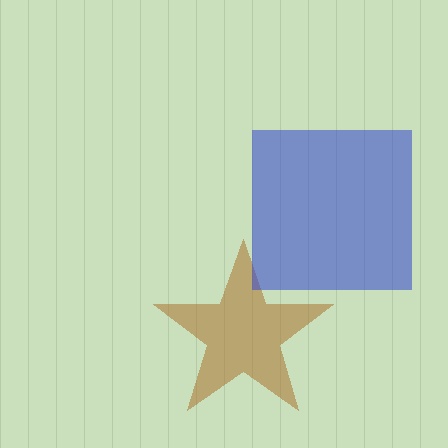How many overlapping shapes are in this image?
There are 2 overlapping shapes in the image.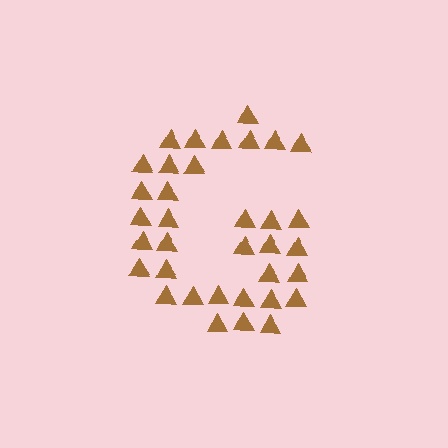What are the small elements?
The small elements are triangles.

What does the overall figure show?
The overall figure shows the letter G.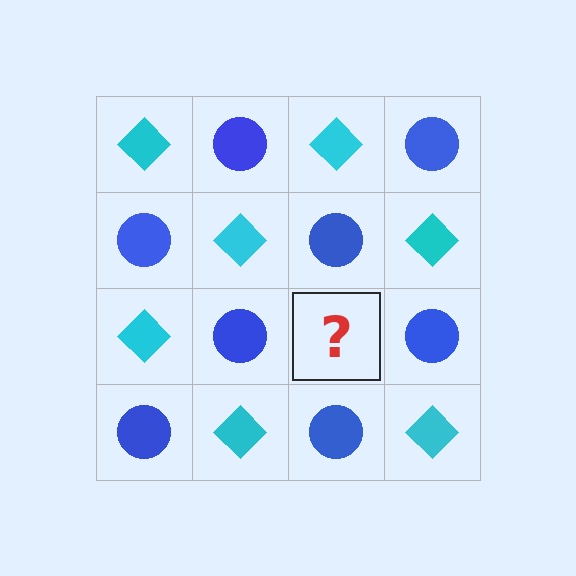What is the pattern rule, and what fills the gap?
The rule is that it alternates cyan diamond and blue circle in a checkerboard pattern. The gap should be filled with a cyan diamond.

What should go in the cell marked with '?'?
The missing cell should contain a cyan diamond.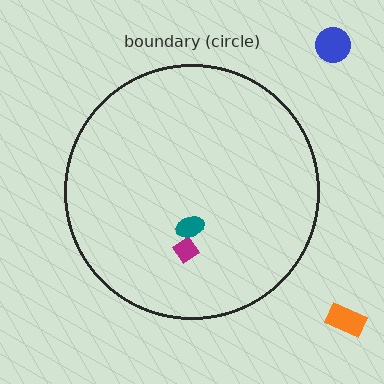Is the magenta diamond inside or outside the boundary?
Inside.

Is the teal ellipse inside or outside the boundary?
Inside.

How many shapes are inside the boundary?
2 inside, 2 outside.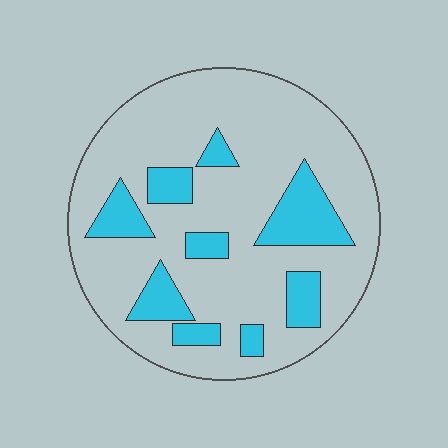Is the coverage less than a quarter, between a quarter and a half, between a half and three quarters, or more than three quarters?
Less than a quarter.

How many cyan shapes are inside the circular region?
9.